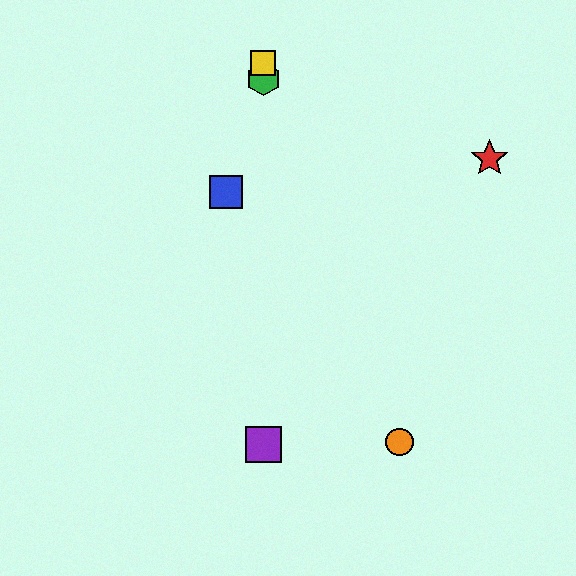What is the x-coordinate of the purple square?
The purple square is at x≈263.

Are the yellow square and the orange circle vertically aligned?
No, the yellow square is at x≈263 and the orange circle is at x≈400.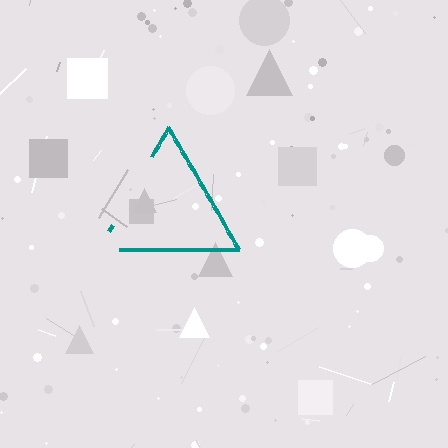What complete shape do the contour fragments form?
The contour fragments form a triangle.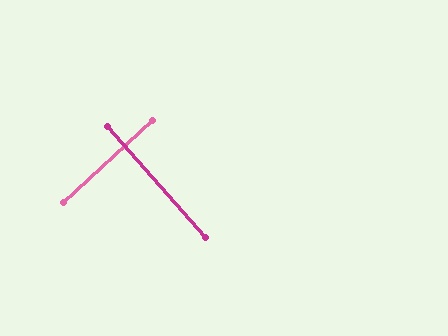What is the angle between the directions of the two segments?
Approximately 89 degrees.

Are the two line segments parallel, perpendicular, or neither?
Perpendicular — they meet at approximately 89°.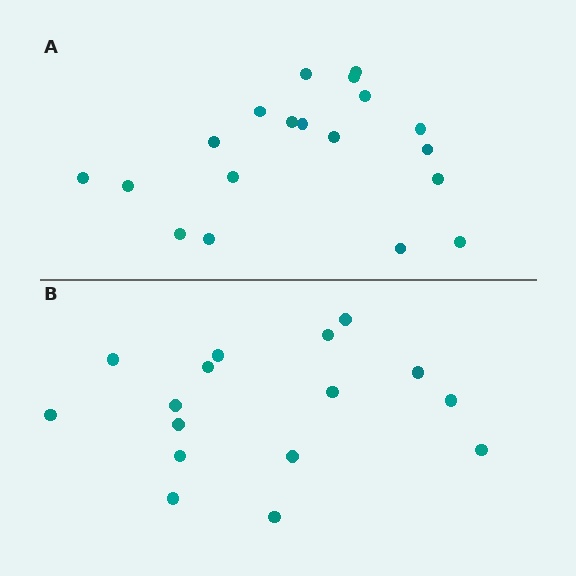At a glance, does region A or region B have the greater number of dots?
Region A (the top region) has more dots.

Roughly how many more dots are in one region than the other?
Region A has just a few more — roughly 2 or 3 more dots than region B.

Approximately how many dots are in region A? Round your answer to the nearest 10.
About 20 dots. (The exact count is 19, which rounds to 20.)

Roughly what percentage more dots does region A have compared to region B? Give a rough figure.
About 20% more.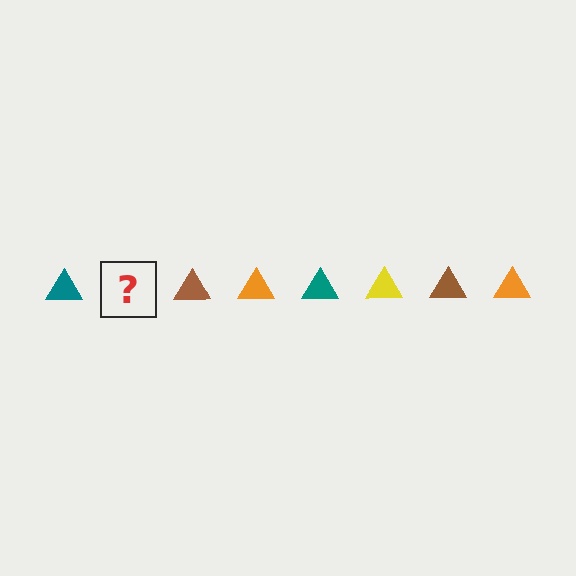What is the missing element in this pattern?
The missing element is a yellow triangle.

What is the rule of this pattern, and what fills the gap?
The rule is that the pattern cycles through teal, yellow, brown, orange triangles. The gap should be filled with a yellow triangle.